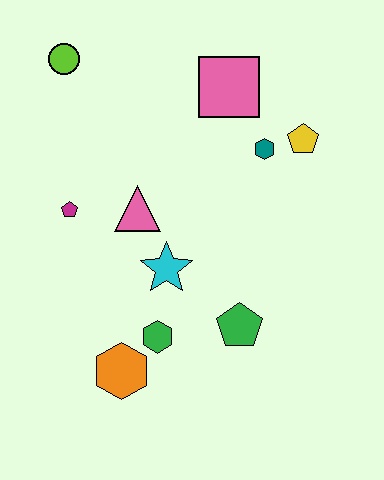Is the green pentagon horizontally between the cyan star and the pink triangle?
No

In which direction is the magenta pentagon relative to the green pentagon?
The magenta pentagon is to the left of the green pentagon.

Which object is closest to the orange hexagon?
The green hexagon is closest to the orange hexagon.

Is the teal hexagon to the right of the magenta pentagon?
Yes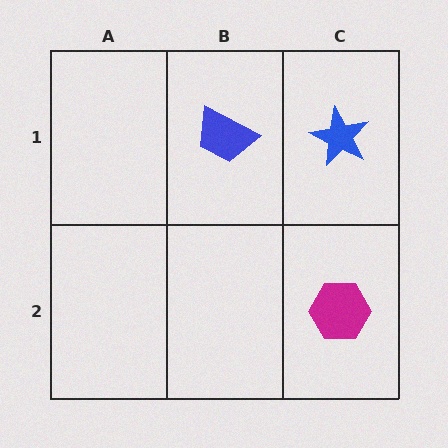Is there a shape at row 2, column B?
No, that cell is empty.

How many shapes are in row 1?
2 shapes.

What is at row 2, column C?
A magenta hexagon.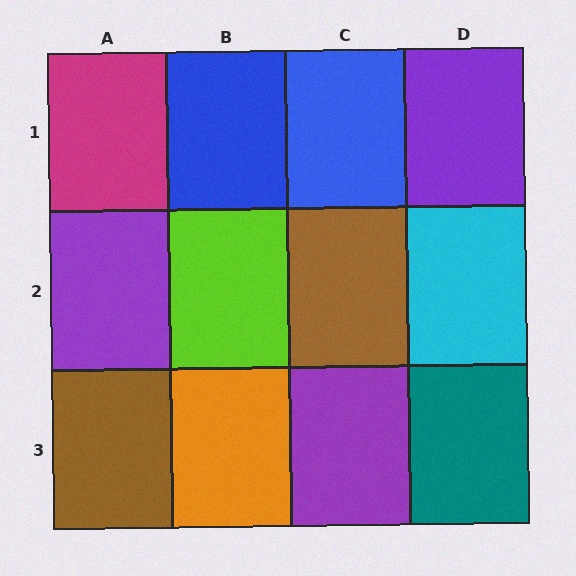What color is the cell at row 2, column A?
Purple.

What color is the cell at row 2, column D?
Cyan.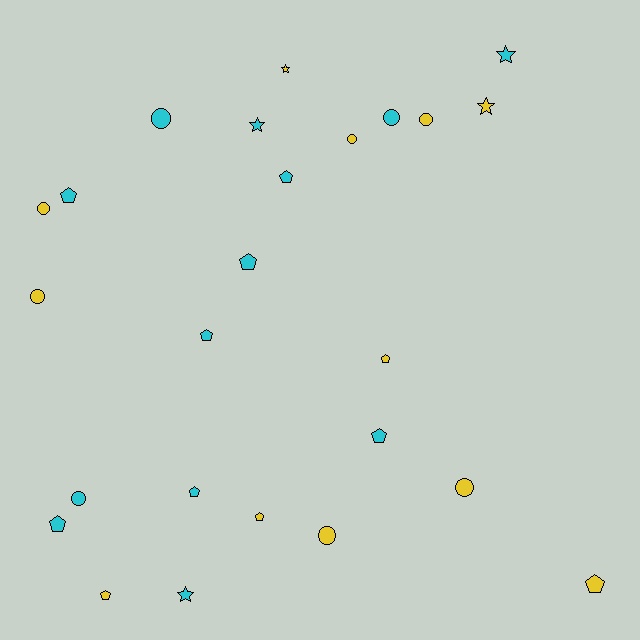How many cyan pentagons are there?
There are 7 cyan pentagons.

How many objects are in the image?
There are 25 objects.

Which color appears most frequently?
Cyan, with 13 objects.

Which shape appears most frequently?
Pentagon, with 11 objects.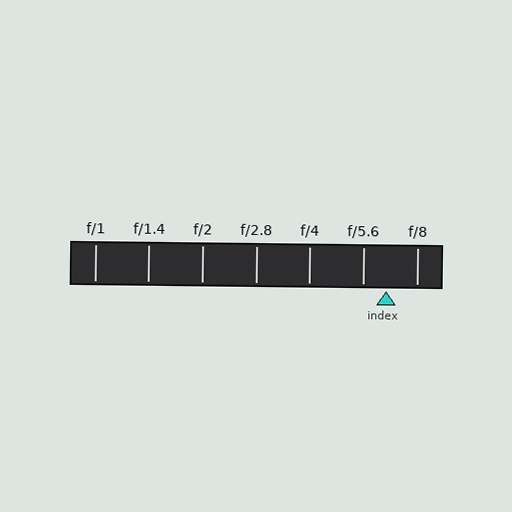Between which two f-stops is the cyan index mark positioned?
The index mark is between f/5.6 and f/8.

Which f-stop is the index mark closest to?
The index mark is closest to f/5.6.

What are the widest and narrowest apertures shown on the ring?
The widest aperture shown is f/1 and the narrowest is f/8.